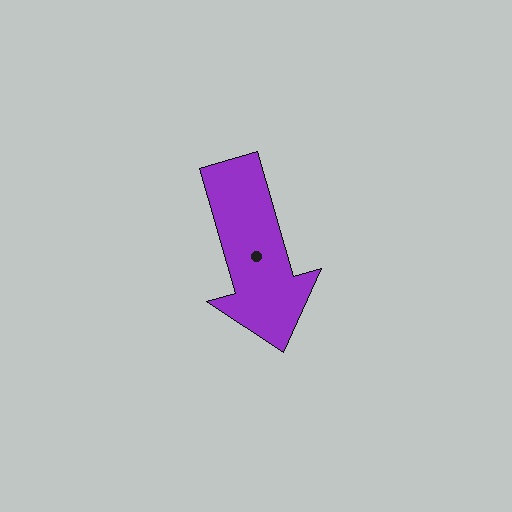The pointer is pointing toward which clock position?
Roughly 5 o'clock.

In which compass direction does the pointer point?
South.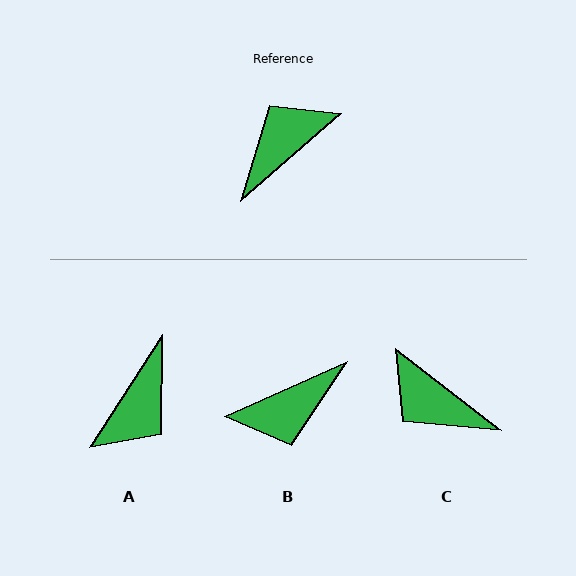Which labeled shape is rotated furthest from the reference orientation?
A, about 163 degrees away.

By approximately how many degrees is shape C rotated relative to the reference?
Approximately 102 degrees counter-clockwise.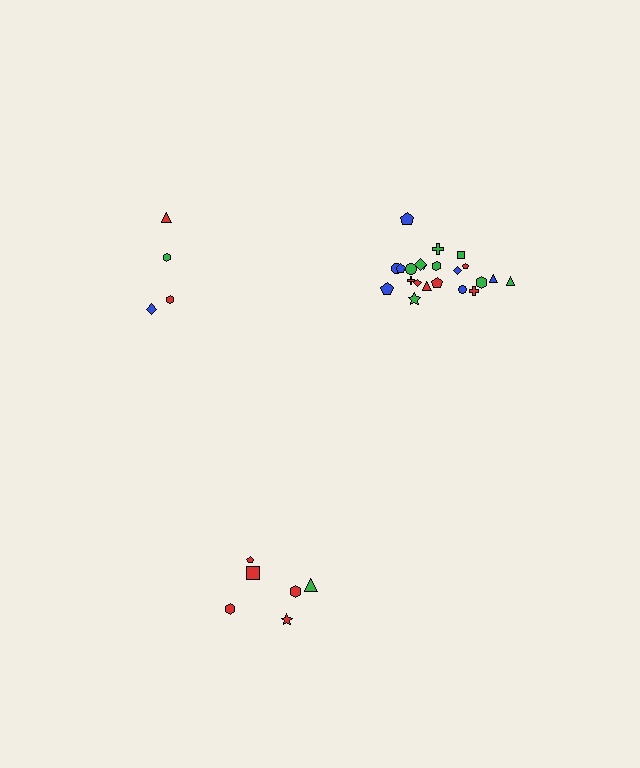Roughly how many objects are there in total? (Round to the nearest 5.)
Roughly 30 objects in total.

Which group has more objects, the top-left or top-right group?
The top-right group.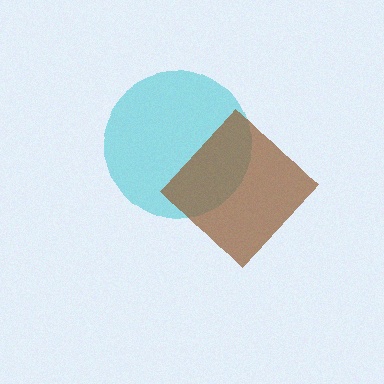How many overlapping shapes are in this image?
There are 2 overlapping shapes in the image.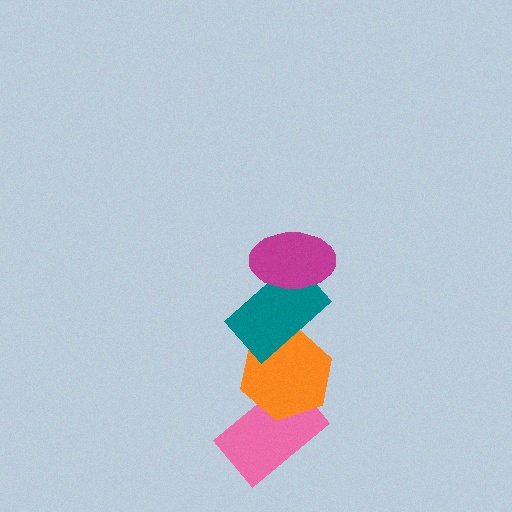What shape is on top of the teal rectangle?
The magenta ellipse is on top of the teal rectangle.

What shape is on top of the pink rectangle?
The orange hexagon is on top of the pink rectangle.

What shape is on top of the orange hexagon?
The teal rectangle is on top of the orange hexagon.